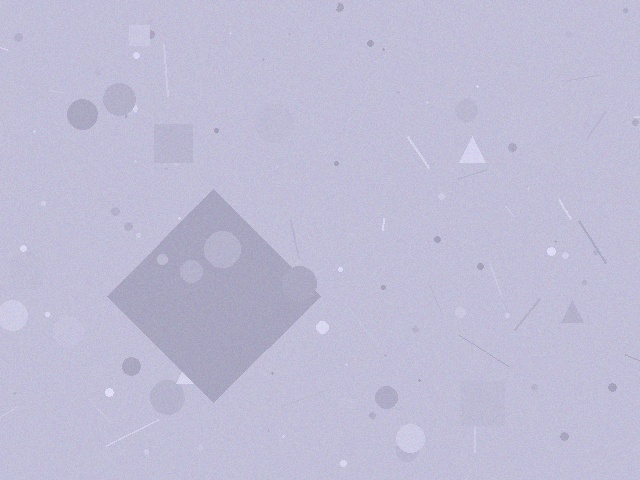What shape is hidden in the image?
A diamond is hidden in the image.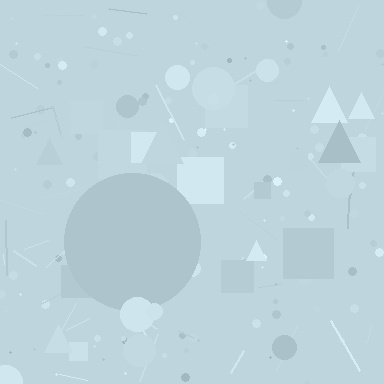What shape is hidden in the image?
A circle is hidden in the image.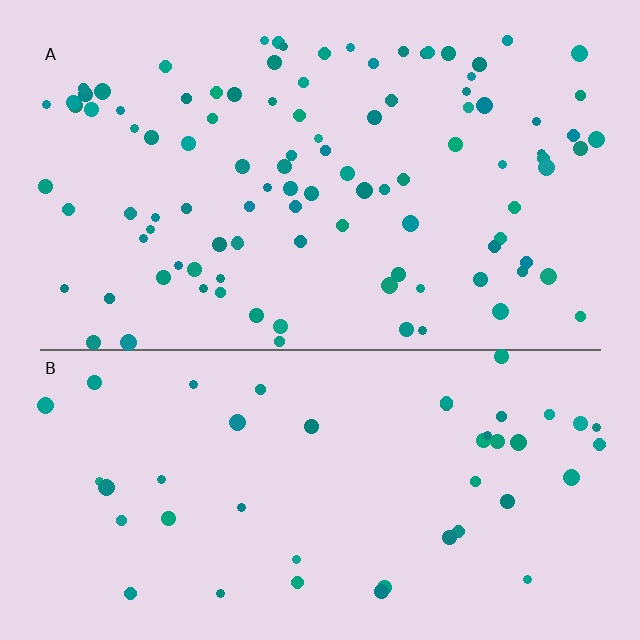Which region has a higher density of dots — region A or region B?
A (the top).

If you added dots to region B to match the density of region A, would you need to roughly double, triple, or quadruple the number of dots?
Approximately double.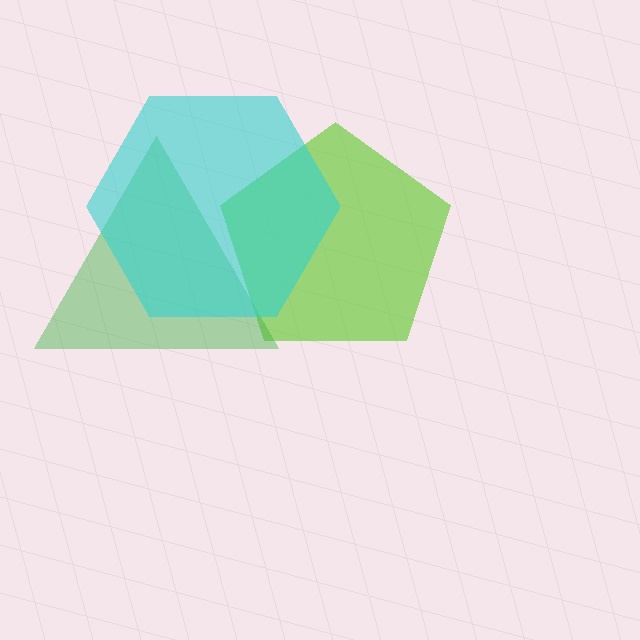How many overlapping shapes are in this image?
There are 3 overlapping shapes in the image.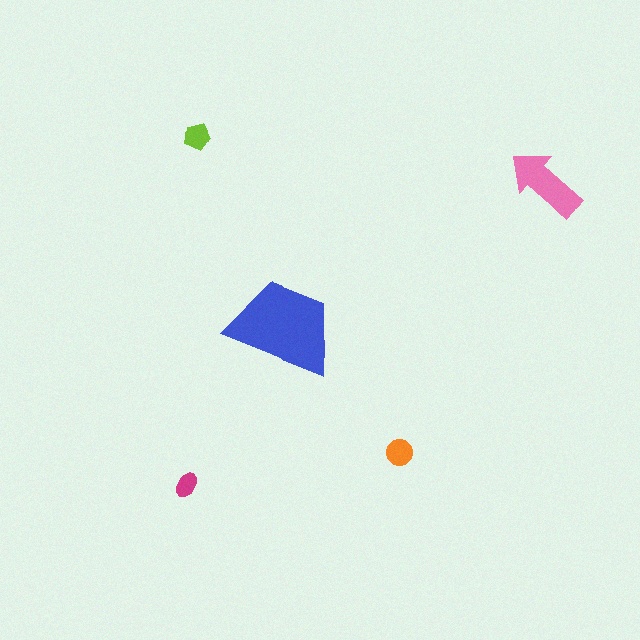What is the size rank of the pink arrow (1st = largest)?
2nd.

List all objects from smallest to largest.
The magenta ellipse, the lime pentagon, the orange circle, the pink arrow, the blue trapezoid.